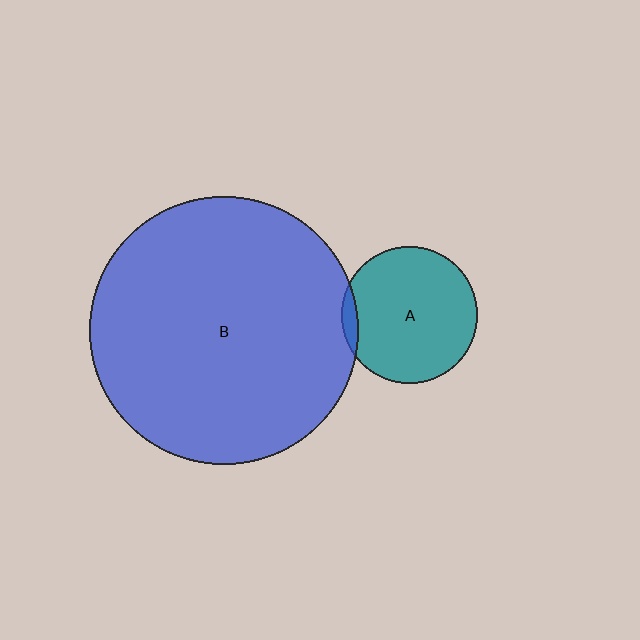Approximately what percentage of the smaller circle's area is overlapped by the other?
Approximately 5%.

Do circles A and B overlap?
Yes.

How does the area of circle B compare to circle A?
Approximately 3.9 times.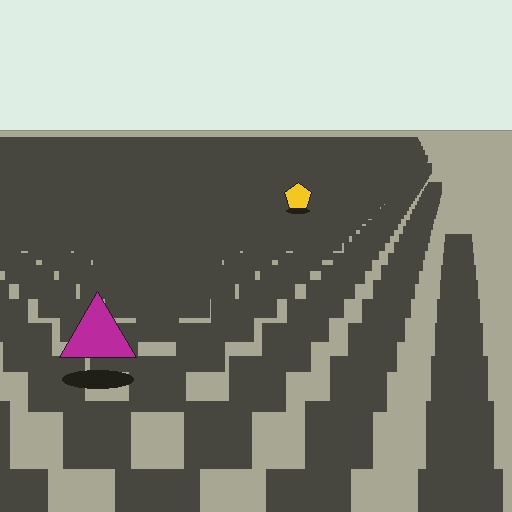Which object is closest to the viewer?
The magenta triangle is closest. The texture marks near it are larger and more spread out.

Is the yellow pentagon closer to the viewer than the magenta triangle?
No. The magenta triangle is closer — you can tell from the texture gradient: the ground texture is coarser near it.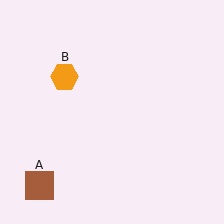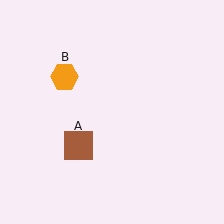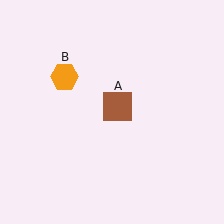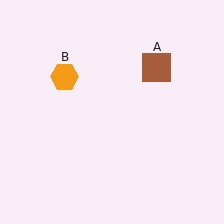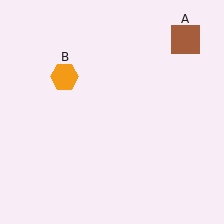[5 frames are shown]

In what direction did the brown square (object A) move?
The brown square (object A) moved up and to the right.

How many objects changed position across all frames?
1 object changed position: brown square (object A).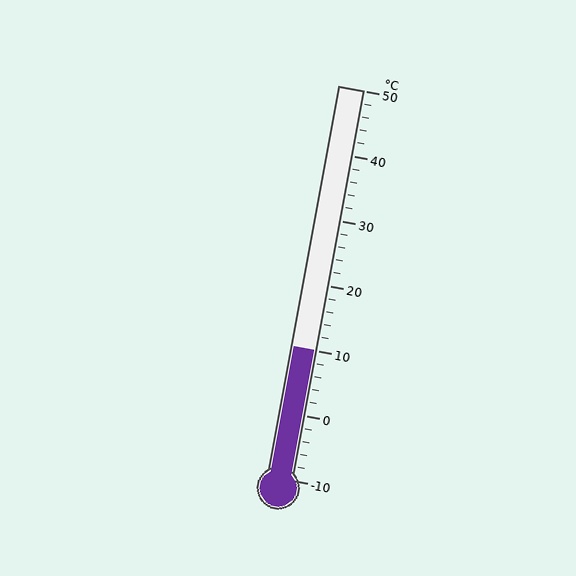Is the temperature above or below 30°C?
The temperature is below 30°C.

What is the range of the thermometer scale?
The thermometer scale ranges from -10°C to 50°C.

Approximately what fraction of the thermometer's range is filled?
The thermometer is filled to approximately 35% of its range.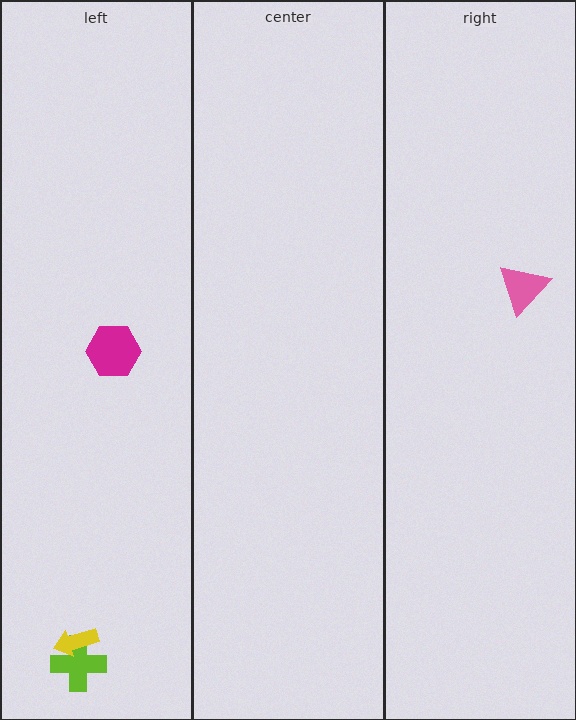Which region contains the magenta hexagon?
The left region.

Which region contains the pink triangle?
The right region.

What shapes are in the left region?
The lime cross, the magenta hexagon, the yellow arrow.